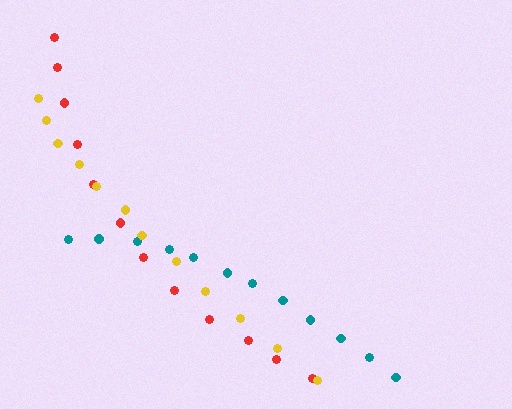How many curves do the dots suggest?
There are 3 distinct paths.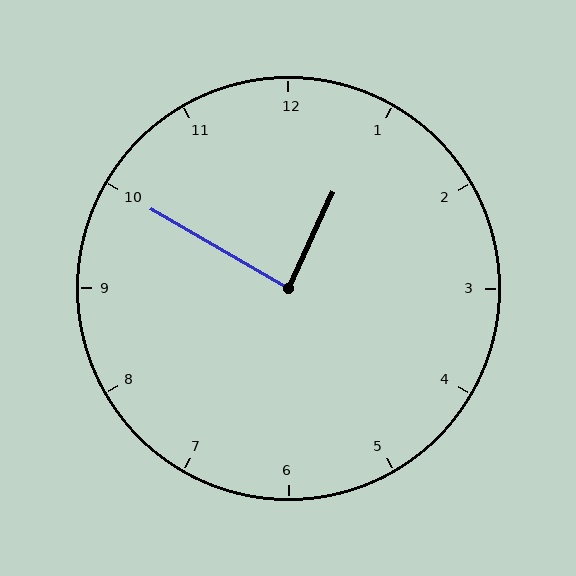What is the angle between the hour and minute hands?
Approximately 85 degrees.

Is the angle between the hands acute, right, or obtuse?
It is right.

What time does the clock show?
12:50.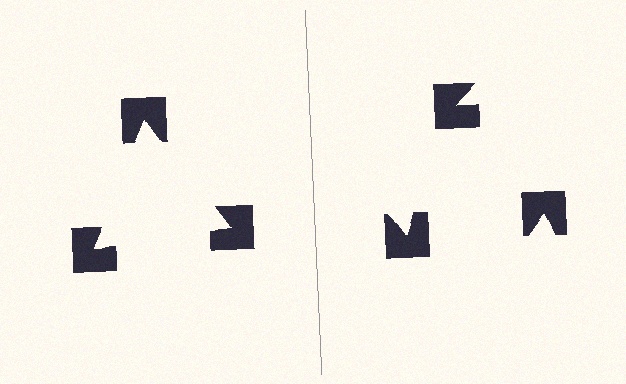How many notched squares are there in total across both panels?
6 — 3 on each side.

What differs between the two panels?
The notched squares are positioned identically on both sides; only the wedge orientations differ. On the left they align to a triangle; on the right they are misaligned.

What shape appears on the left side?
An illusory triangle.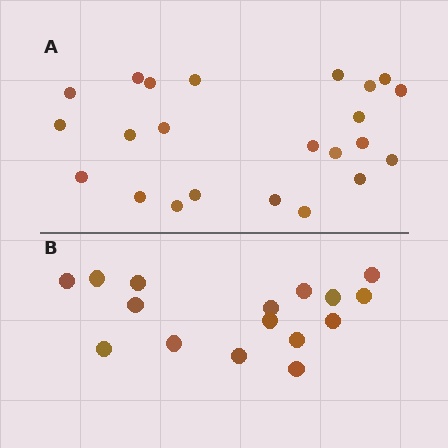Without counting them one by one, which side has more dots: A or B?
Region A (the top region) has more dots.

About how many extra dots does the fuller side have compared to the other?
Region A has roughly 8 or so more dots than region B.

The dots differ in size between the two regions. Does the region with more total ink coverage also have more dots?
No. Region B has more total ink coverage because its dots are larger, but region A actually contains more individual dots. Total area can be misleading — the number of items is what matters here.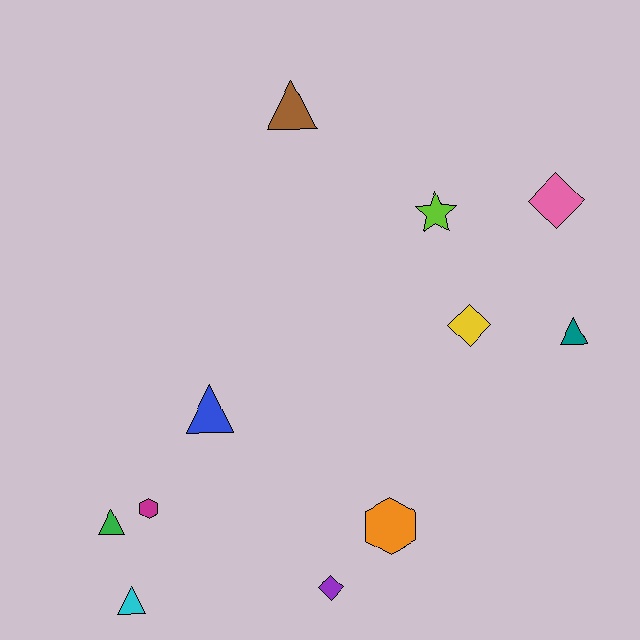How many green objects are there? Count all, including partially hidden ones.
There is 1 green object.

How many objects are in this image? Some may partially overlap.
There are 11 objects.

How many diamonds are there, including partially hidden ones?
There are 3 diamonds.